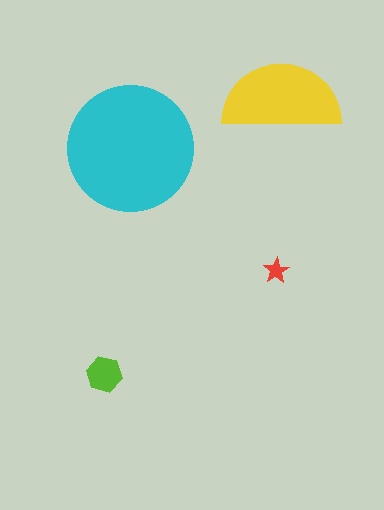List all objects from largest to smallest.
The cyan circle, the yellow semicircle, the lime hexagon, the red star.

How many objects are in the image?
There are 4 objects in the image.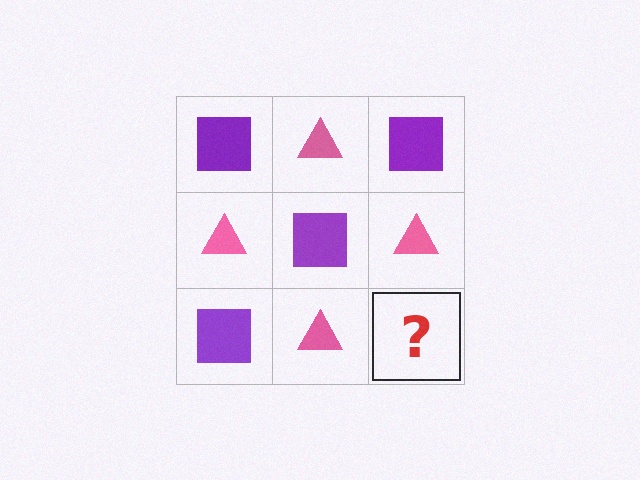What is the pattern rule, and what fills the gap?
The rule is that it alternates purple square and pink triangle in a checkerboard pattern. The gap should be filled with a purple square.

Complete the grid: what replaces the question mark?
The question mark should be replaced with a purple square.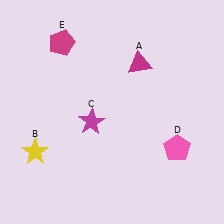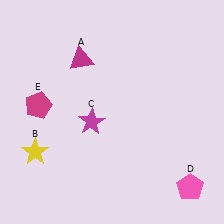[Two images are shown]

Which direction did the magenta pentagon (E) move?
The magenta pentagon (E) moved down.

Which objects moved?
The objects that moved are: the magenta triangle (A), the pink pentagon (D), the magenta pentagon (E).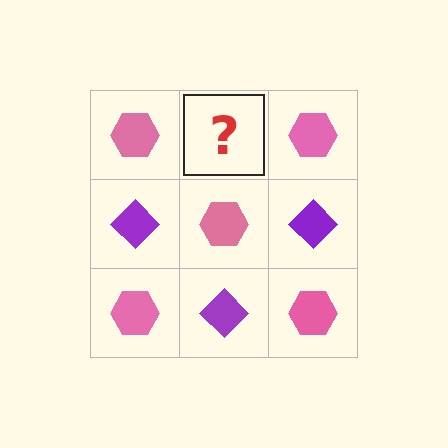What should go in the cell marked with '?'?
The missing cell should contain a purple diamond.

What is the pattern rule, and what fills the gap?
The rule is that it alternates pink hexagon and purple diamond in a checkerboard pattern. The gap should be filled with a purple diamond.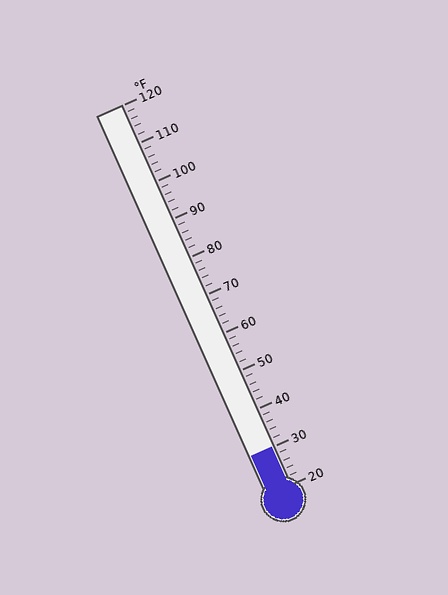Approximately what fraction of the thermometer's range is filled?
The thermometer is filled to approximately 10% of its range.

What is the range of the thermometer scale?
The thermometer scale ranges from 20°F to 120°F.